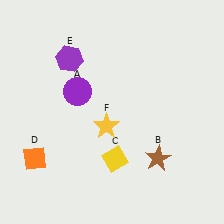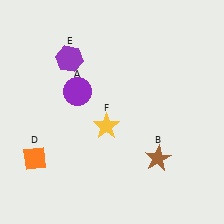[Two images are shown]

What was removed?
The yellow diamond (C) was removed in Image 2.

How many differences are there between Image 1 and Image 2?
There is 1 difference between the two images.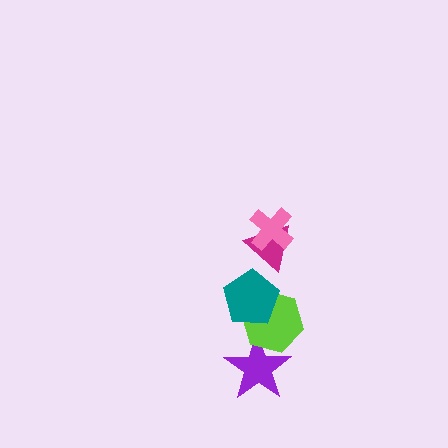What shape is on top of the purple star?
The lime hexagon is on top of the purple star.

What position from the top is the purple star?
The purple star is 5th from the top.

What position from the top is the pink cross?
The pink cross is 1st from the top.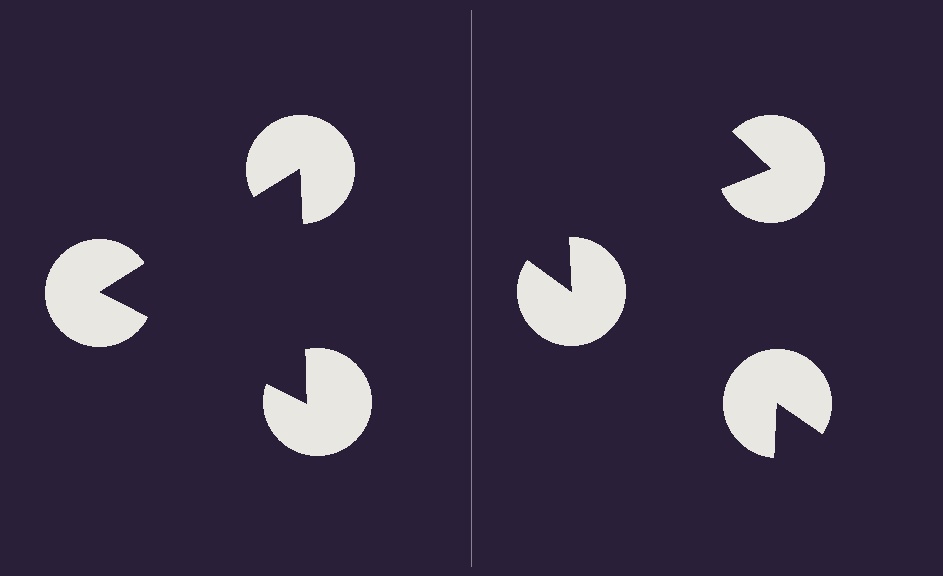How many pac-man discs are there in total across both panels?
6 — 3 on each side.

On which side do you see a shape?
An illusory triangle appears on the left side. On the right side the wedge cuts are rotated, so no coherent shape forms.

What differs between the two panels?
The pac-man discs are positioned identically on both sides; only the wedge orientations differ. On the left they align to a triangle; on the right they are misaligned.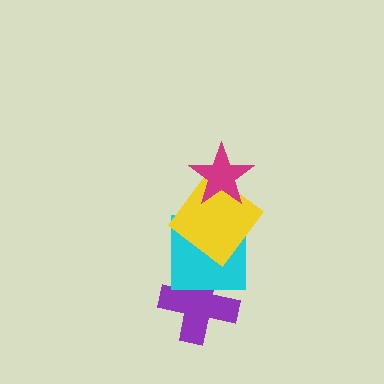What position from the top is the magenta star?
The magenta star is 1st from the top.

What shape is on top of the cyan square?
The yellow diamond is on top of the cyan square.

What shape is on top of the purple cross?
The cyan square is on top of the purple cross.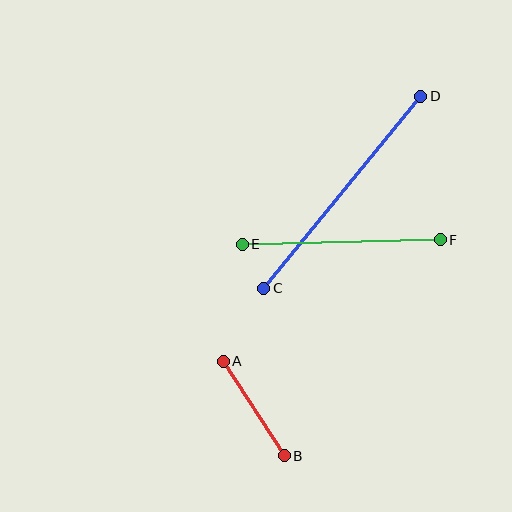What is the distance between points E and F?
The distance is approximately 198 pixels.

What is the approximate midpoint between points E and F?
The midpoint is at approximately (341, 242) pixels.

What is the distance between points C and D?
The distance is approximately 248 pixels.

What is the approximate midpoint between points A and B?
The midpoint is at approximately (254, 409) pixels.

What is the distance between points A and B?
The distance is approximately 112 pixels.